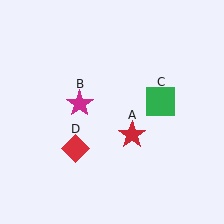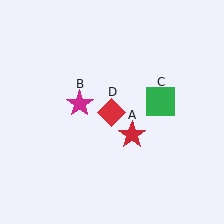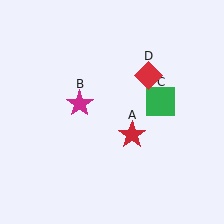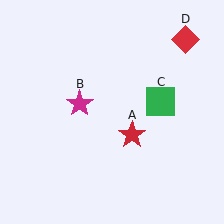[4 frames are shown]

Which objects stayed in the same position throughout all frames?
Red star (object A) and magenta star (object B) and green square (object C) remained stationary.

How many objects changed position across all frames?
1 object changed position: red diamond (object D).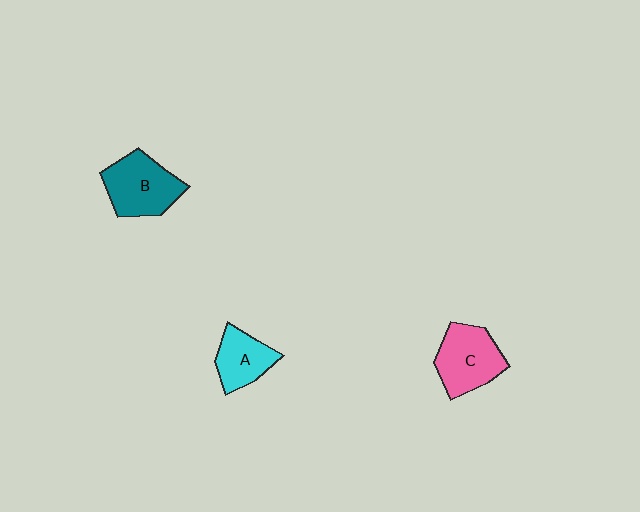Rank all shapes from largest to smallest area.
From largest to smallest: B (teal), C (pink), A (cyan).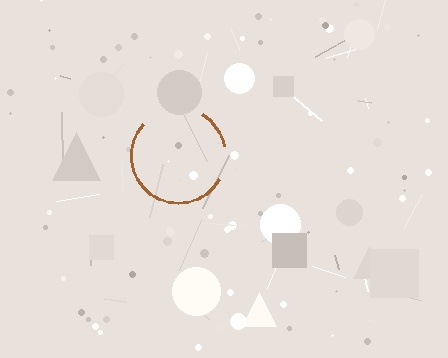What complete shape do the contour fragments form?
The contour fragments form a circle.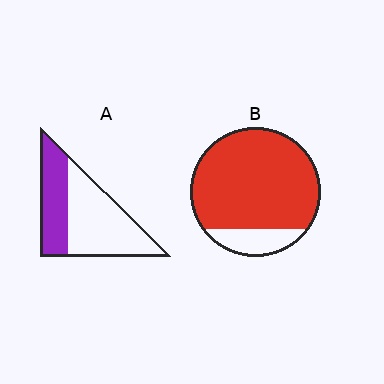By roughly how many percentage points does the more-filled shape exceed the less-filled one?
By roughly 45 percentage points (B over A).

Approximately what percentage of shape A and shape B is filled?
A is approximately 40% and B is approximately 85%.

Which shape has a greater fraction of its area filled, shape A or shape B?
Shape B.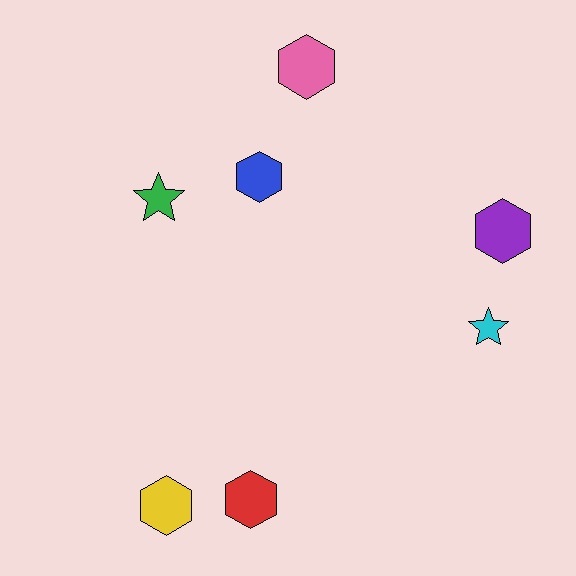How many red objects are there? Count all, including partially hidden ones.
There is 1 red object.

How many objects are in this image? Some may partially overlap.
There are 7 objects.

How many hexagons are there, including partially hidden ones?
There are 5 hexagons.